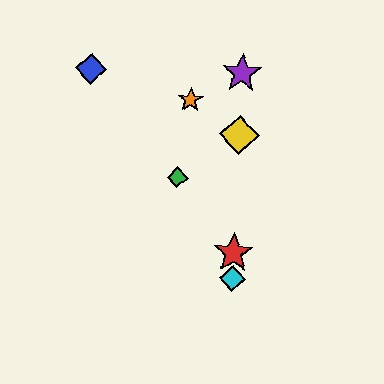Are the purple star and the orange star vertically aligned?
No, the purple star is at x≈242 and the orange star is at x≈190.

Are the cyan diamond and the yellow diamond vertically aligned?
Yes, both are at x≈232.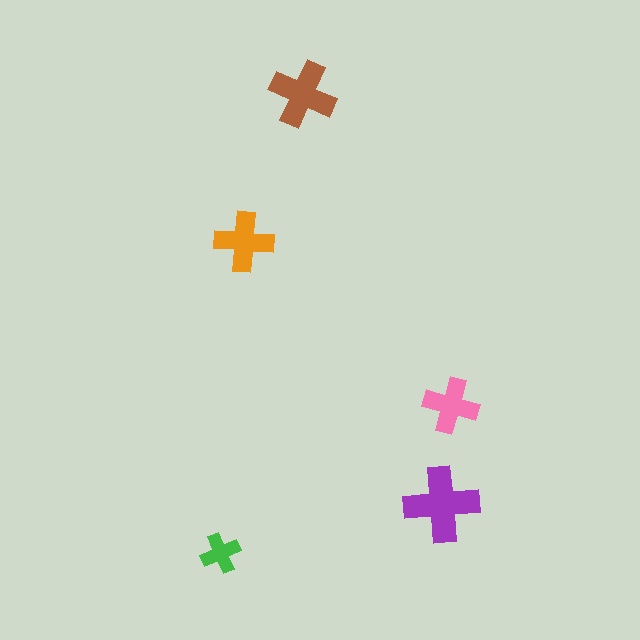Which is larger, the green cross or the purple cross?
The purple one.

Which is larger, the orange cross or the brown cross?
The brown one.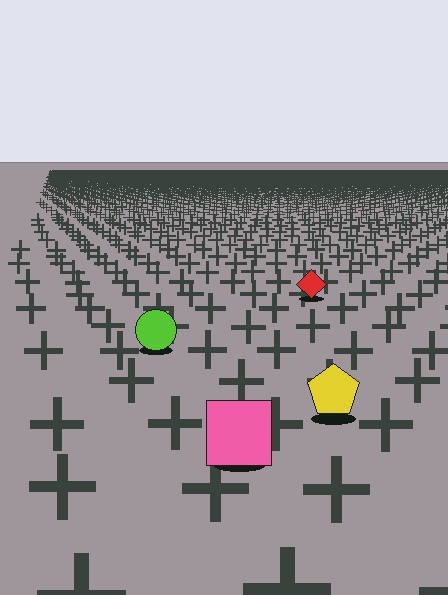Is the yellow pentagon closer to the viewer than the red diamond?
Yes. The yellow pentagon is closer — you can tell from the texture gradient: the ground texture is coarser near it.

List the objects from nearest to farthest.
From nearest to farthest: the pink square, the yellow pentagon, the lime circle, the red diamond.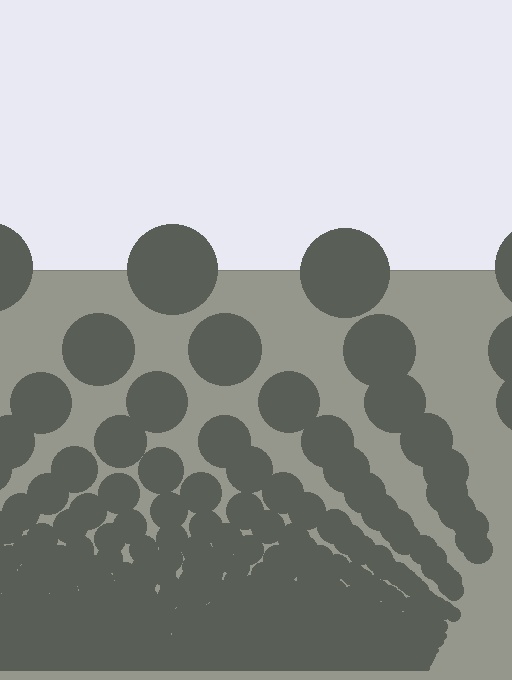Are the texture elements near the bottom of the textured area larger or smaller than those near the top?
Smaller. The gradient is inverted — elements near the bottom are smaller and denser.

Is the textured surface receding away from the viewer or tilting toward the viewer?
The surface appears to tilt toward the viewer. Texture elements get larger and sparser toward the top.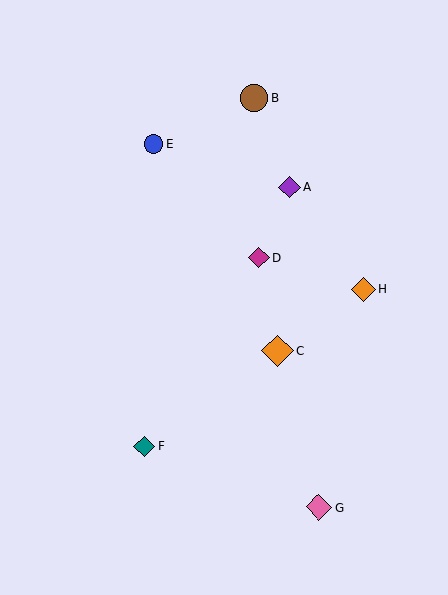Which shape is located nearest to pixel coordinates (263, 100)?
The brown circle (labeled B) at (254, 98) is nearest to that location.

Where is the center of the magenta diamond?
The center of the magenta diamond is at (259, 258).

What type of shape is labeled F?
Shape F is a teal diamond.